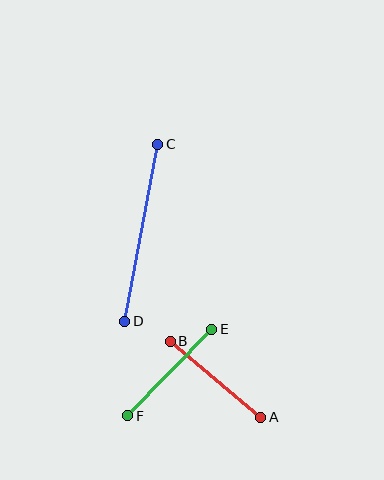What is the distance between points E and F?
The distance is approximately 120 pixels.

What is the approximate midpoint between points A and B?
The midpoint is at approximately (216, 379) pixels.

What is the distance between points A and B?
The distance is approximately 118 pixels.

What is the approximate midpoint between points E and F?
The midpoint is at approximately (170, 372) pixels.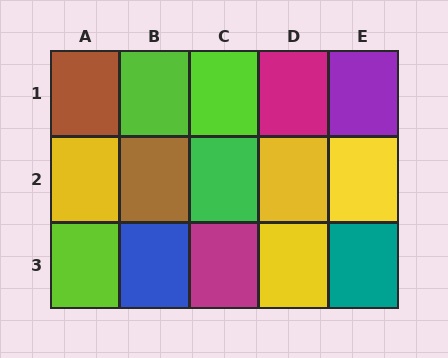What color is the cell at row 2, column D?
Yellow.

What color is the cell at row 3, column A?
Lime.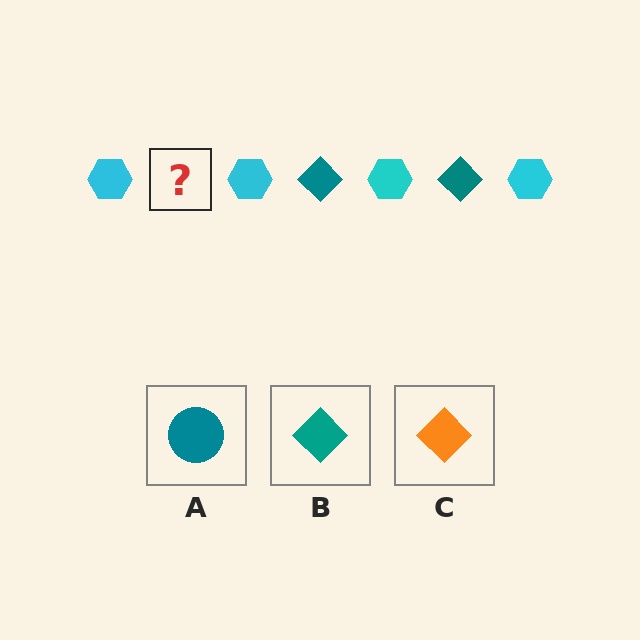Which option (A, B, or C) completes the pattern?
B.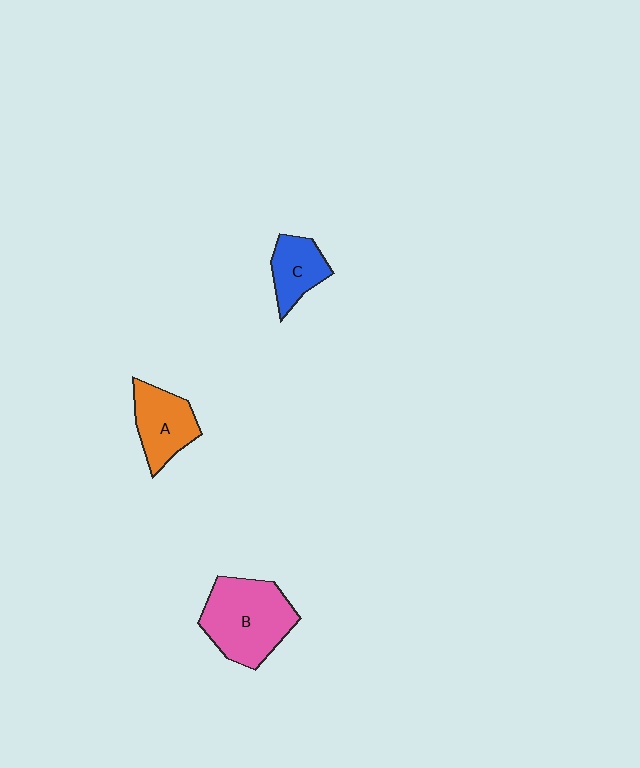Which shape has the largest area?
Shape B (pink).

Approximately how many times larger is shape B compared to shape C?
Approximately 2.0 times.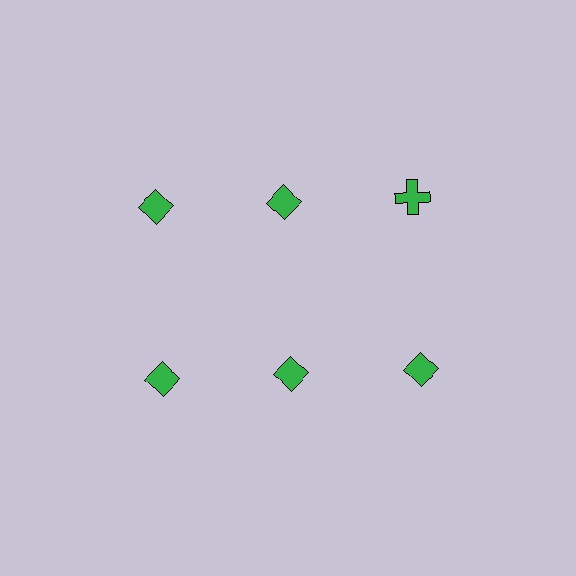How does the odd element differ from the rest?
It has a different shape: cross instead of diamond.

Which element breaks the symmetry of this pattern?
The green cross in the top row, center column breaks the symmetry. All other shapes are green diamonds.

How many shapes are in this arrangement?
There are 6 shapes arranged in a grid pattern.